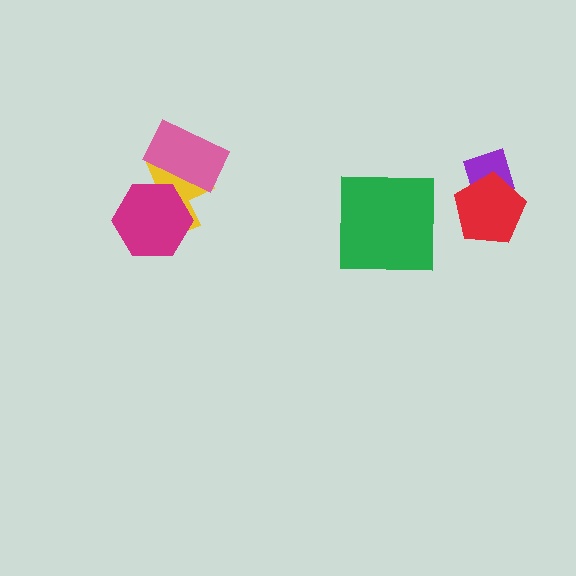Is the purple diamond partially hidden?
Yes, it is partially covered by another shape.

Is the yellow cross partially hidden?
Yes, it is partially covered by another shape.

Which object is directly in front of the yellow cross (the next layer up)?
The magenta hexagon is directly in front of the yellow cross.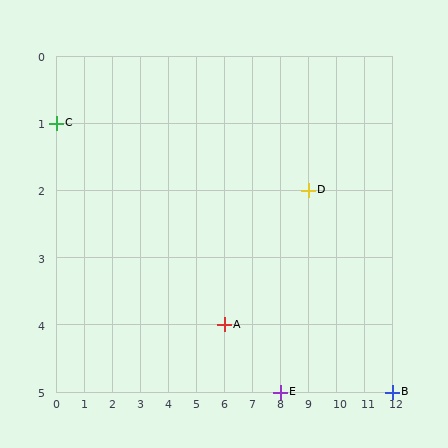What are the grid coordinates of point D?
Point D is at grid coordinates (9, 2).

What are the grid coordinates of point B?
Point B is at grid coordinates (12, 5).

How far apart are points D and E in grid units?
Points D and E are 1 column and 3 rows apart (about 3.2 grid units diagonally).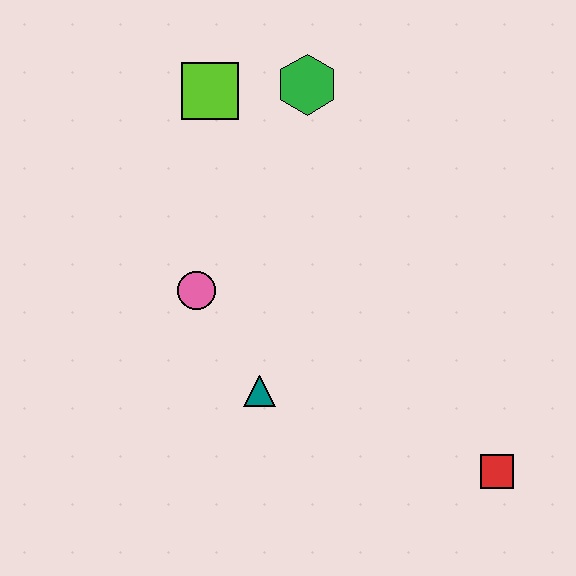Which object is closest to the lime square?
The green hexagon is closest to the lime square.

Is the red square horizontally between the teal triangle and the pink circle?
No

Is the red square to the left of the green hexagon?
No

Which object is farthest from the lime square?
The red square is farthest from the lime square.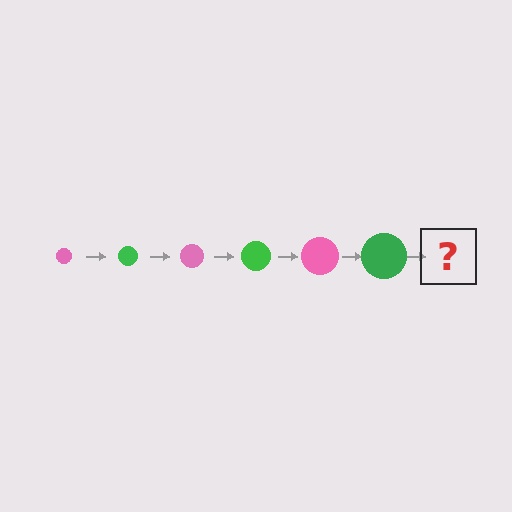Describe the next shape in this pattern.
It should be a pink circle, larger than the previous one.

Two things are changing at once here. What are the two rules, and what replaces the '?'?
The two rules are that the circle grows larger each step and the color cycles through pink and green. The '?' should be a pink circle, larger than the previous one.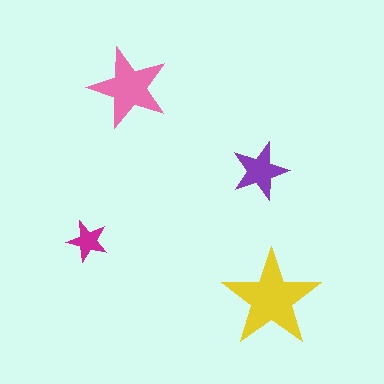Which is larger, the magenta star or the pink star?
The pink one.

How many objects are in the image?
There are 4 objects in the image.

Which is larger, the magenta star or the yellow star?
The yellow one.